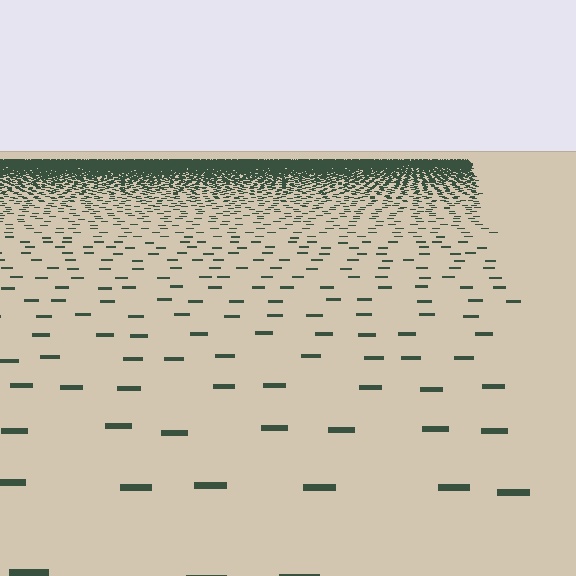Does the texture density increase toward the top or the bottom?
Density increases toward the top.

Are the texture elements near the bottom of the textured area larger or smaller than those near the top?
Larger. Near the bottom, elements are closer to the viewer and appear at a bigger on-screen size.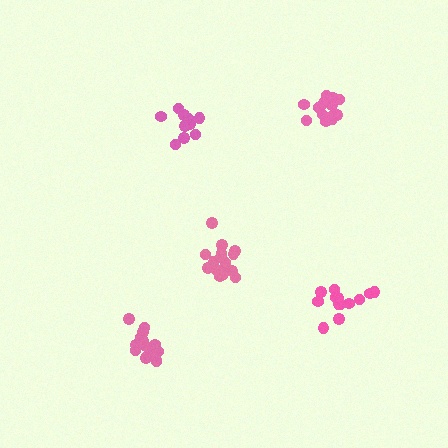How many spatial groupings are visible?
There are 5 spatial groupings.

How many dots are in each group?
Group 1: 13 dots, Group 2: 16 dots, Group 3: 14 dots, Group 4: 16 dots, Group 5: 11 dots (70 total).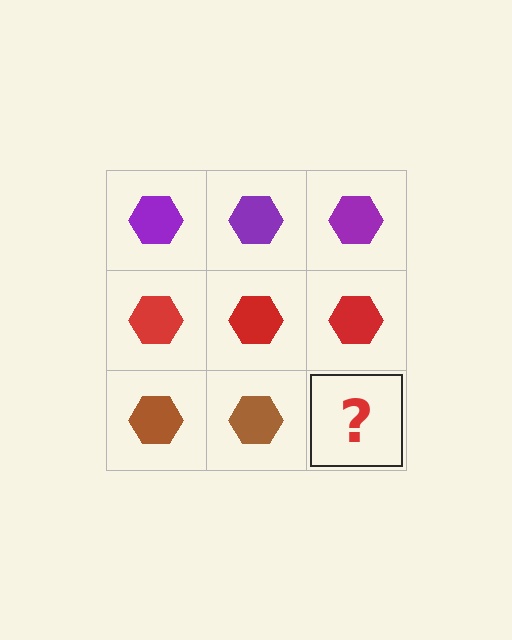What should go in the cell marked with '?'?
The missing cell should contain a brown hexagon.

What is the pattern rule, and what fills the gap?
The rule is that each row has a consistent color. The gap should be filled with a brown hexagon.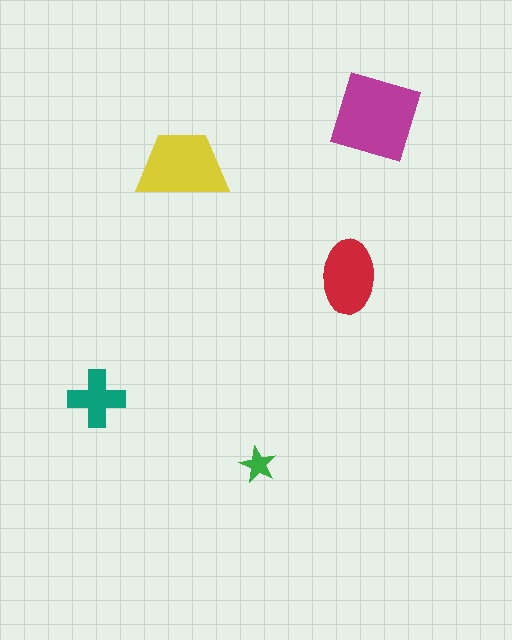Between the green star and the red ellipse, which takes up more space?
The red ellipse.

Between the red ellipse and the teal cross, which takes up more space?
The red ellipse.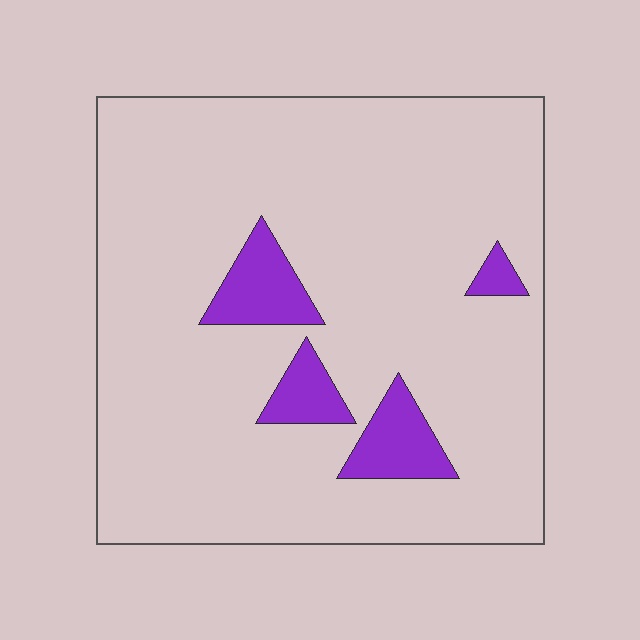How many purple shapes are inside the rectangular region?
4.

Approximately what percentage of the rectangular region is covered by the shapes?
Approximately 10%.